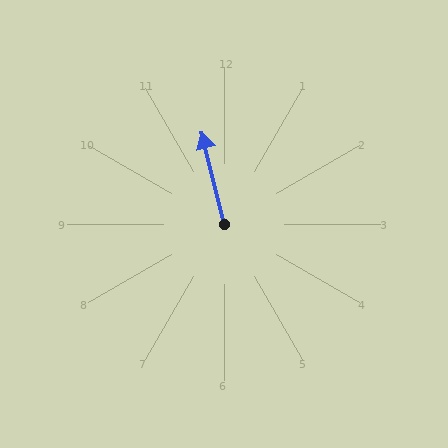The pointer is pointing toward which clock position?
Roughly 12 o'clock.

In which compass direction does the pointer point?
North.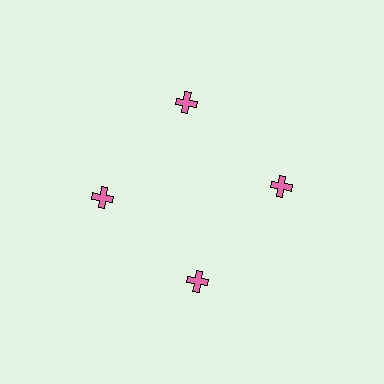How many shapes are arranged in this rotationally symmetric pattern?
There are 4 shapes, arranged in 4 groups of 1.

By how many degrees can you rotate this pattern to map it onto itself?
The pattern maps onto itself every 90 degrees of rotation.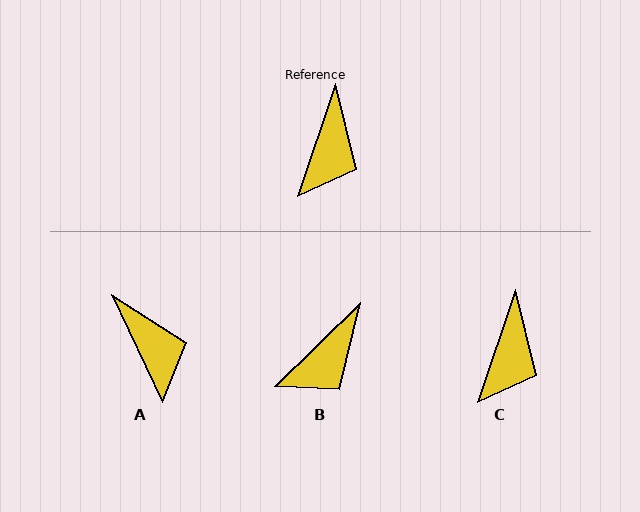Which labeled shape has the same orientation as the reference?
C.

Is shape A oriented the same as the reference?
No, it is off by about 44 degrees.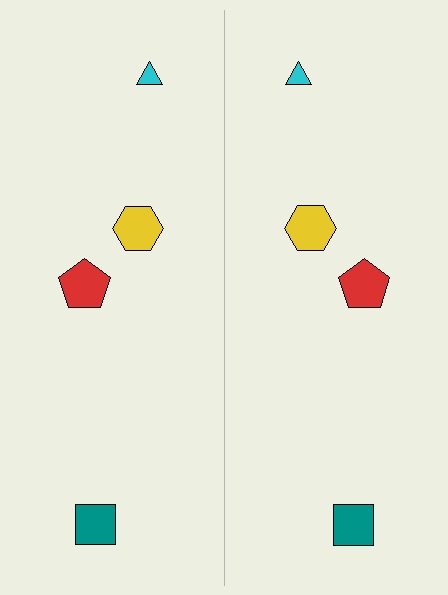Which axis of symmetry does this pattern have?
The pattern has a vertical axis of symmetry running through the center of the image.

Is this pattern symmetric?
Yes, this pattern has bilateral (reflection) symmetry.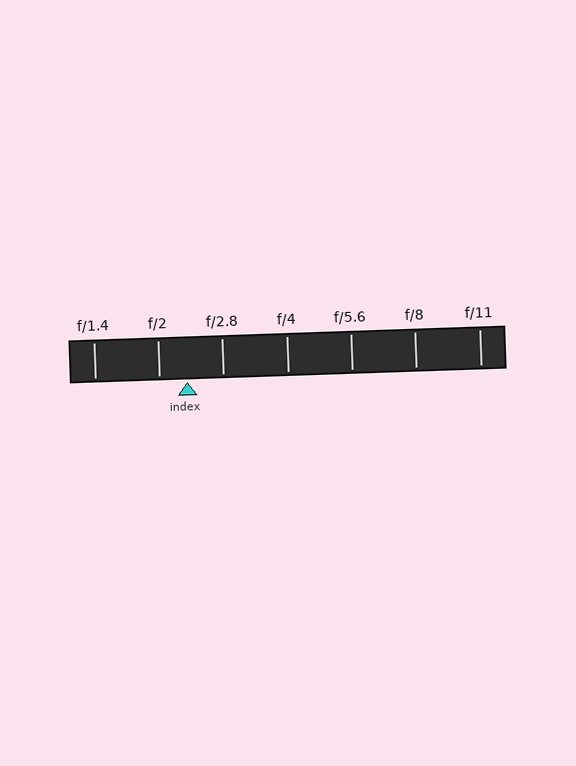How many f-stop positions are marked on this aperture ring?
There are 7 f-stop positions marked.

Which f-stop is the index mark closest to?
The index mark is closest to f/2.